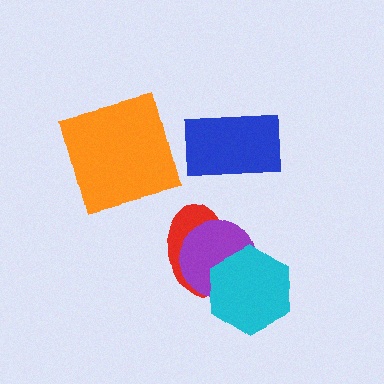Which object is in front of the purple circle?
The cyan hexagon is in front of the purple circle.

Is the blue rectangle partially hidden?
No, no other shape covers it.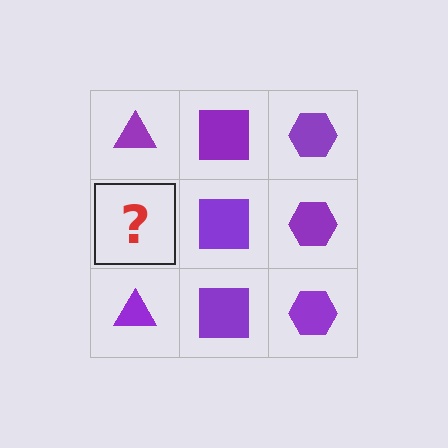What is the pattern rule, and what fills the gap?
The rule is that each column has a consistent shape. The gap should be filled with a purple triangle.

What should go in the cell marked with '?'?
The missing cell should contain a purple triangle.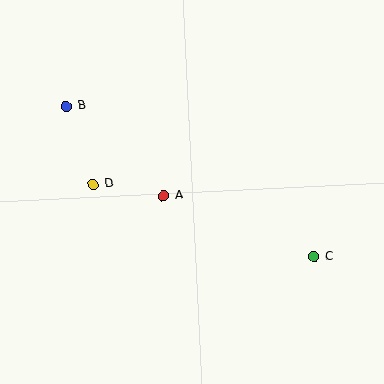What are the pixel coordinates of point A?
Point A is at (164, 196).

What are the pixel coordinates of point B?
Point B is at (66, 106).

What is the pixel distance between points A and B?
The distance between A and B is 132 pixels.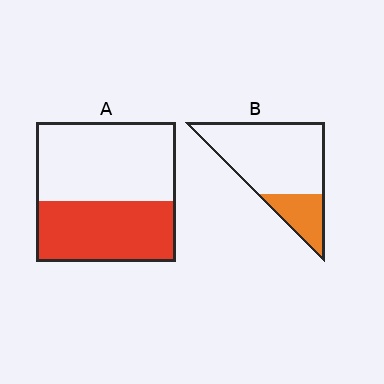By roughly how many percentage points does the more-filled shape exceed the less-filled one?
By roughly 20 percentage points (A over B).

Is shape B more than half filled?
No.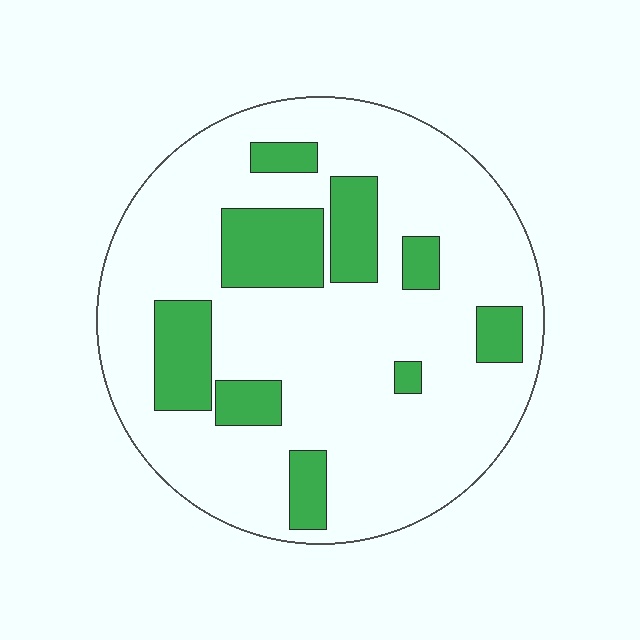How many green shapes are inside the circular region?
9.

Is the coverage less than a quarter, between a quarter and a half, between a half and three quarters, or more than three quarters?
Less than a quarter.